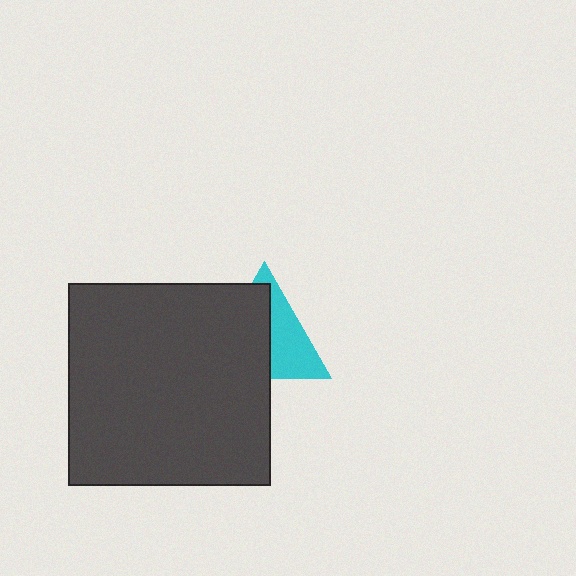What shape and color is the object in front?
The object in front is a dark gray square.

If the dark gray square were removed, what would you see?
You would see the complete cyan triangle.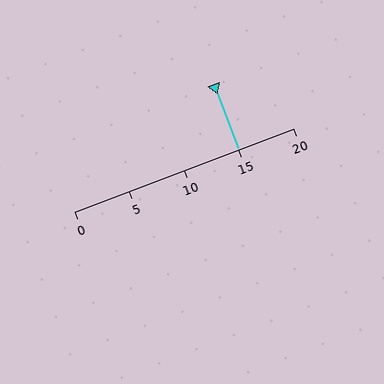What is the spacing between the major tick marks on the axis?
The major ticks are spaced 5 apart.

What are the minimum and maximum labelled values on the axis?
The axis runs from 0 to 20.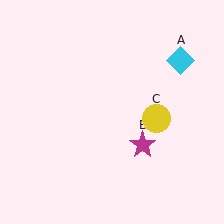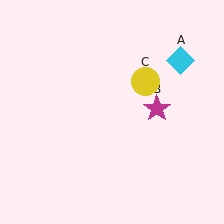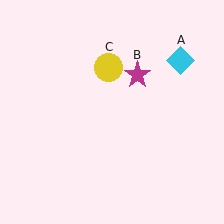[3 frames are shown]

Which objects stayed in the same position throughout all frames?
Cyan diamond (object A) remained stationary.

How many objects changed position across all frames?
2 objects changed position: magenta star (object B), yellow circle (object C).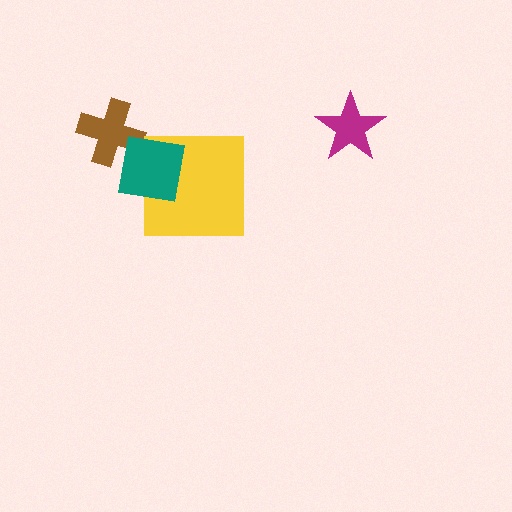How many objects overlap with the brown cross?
1 object overlaps with the brown cross.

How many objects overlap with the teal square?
2 objects overlap with the teal square.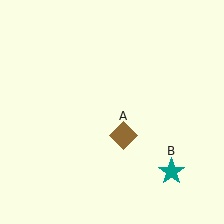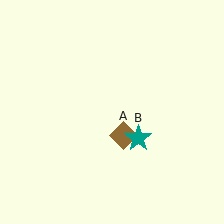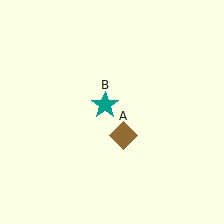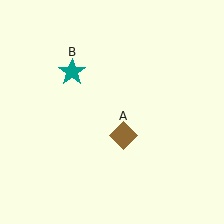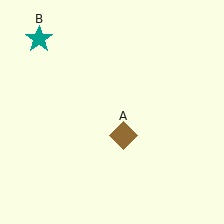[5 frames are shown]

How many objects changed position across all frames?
1 object changed position: teal star (object B).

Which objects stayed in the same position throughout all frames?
Brown diamond (object A) remained stationary.